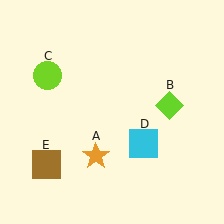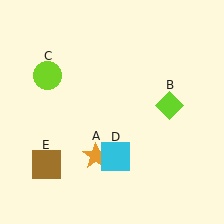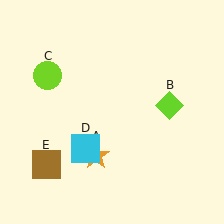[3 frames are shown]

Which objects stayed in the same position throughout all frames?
Orange star (object A) and lime diamond (object B) and lime circle (object C) and brown square (object E) remained stationary.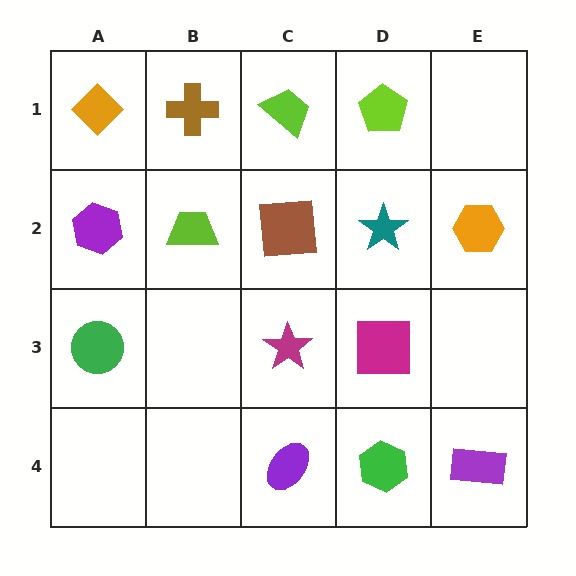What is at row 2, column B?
A lime trapezoid.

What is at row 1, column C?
A lime trapezoid.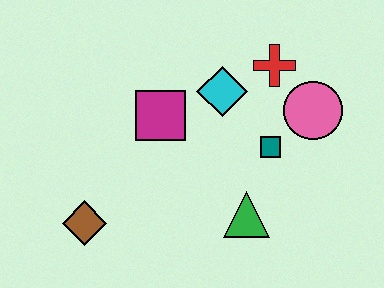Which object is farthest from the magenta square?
The pink circle is farthest from the magenta square.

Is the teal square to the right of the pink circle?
No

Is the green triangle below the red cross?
Yes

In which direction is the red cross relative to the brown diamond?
The red cross is to the right of the brown diamond.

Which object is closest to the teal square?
The pink circle is closest to the teal square.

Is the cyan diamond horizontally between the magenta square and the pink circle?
Yes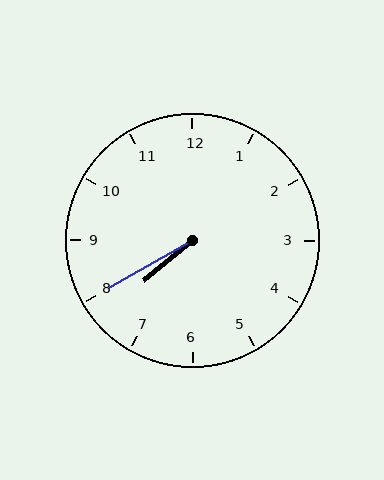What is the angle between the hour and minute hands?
Approximately 10 degrees.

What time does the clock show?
7:40.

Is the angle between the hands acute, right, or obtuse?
It is acute.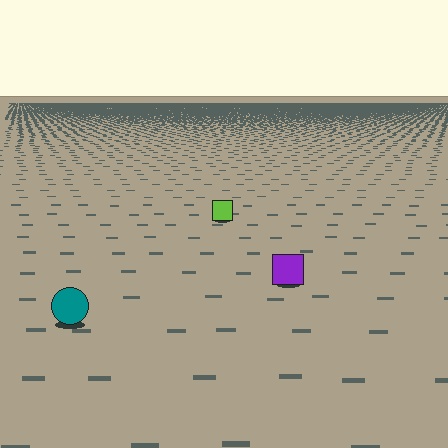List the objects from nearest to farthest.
From nearest to farthest: the teal circle, the purple square, the lime square.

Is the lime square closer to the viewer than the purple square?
No. The purple square is closer — you can tell from the texture gradient: the ground texture is coarser near it.